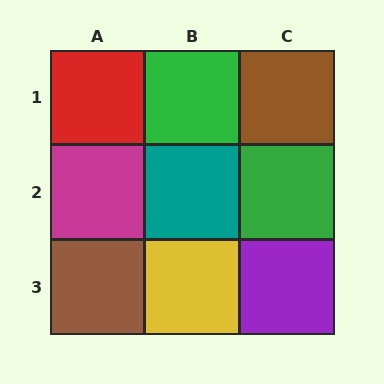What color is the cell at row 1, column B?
Green.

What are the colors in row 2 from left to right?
Magenta, teal, green.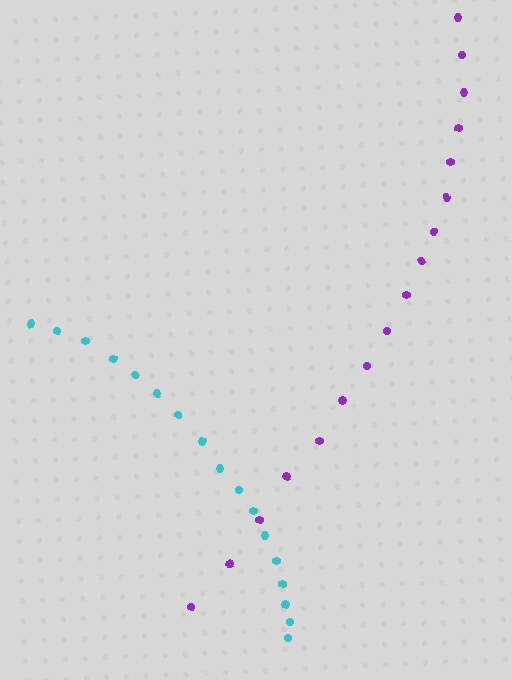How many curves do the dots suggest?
There are 2 distinct paths.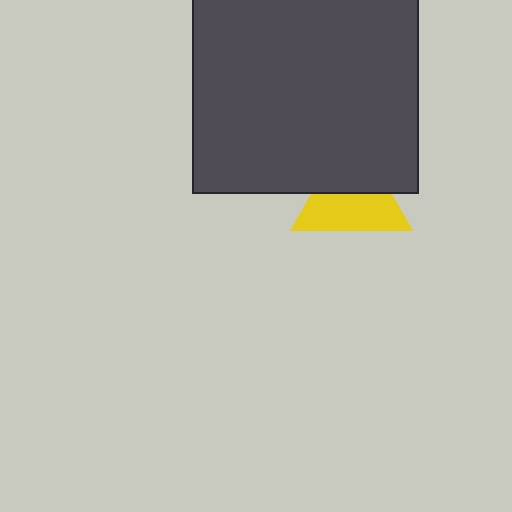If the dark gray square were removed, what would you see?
You would see the complete yellow triangle.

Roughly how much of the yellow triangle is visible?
About half of it is visible (roughly 58%).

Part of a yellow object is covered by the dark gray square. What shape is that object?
It is a triangle.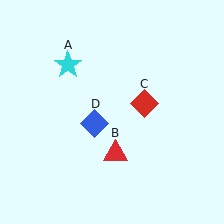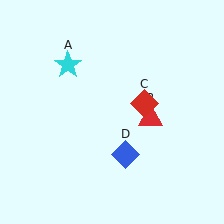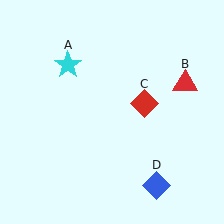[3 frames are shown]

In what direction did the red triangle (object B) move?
The red triangle (object B) moved up and to the right.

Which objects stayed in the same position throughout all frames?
Cyan star (object A) and red diamond (object C) remained stationary.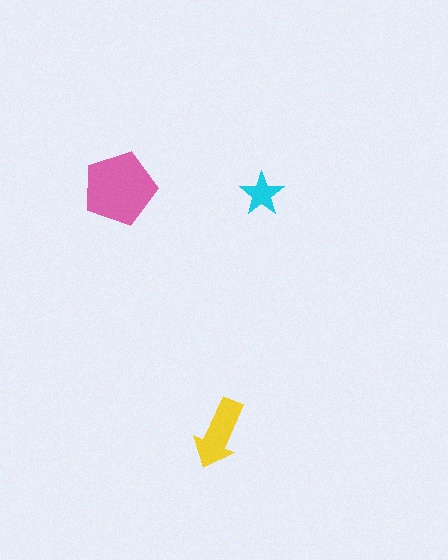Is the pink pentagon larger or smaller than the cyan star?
Larger.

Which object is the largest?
The pink pentagon.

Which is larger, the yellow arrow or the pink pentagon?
The pink pentagon.